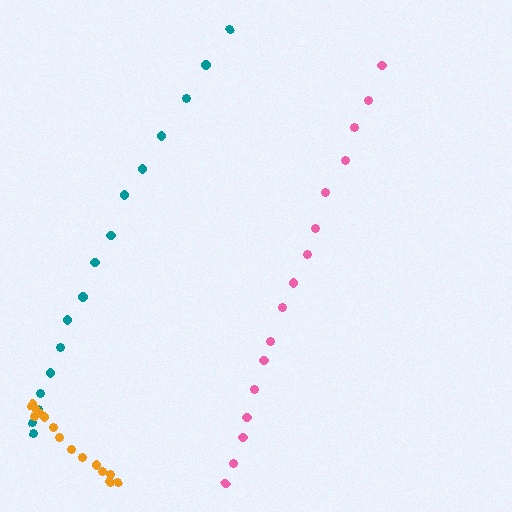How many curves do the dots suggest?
There are 3 distinct paths.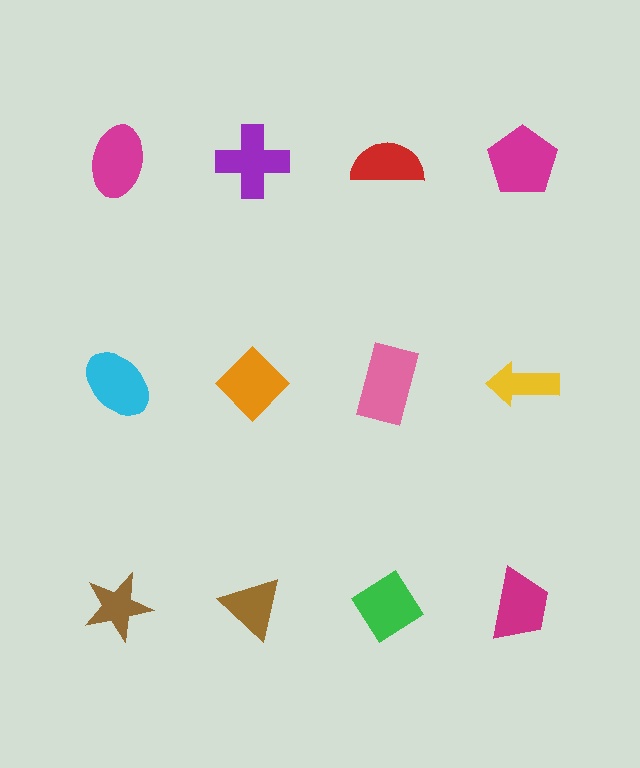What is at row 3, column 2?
A brown triangle.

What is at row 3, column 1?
A brown star.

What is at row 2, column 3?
A pink rectangle.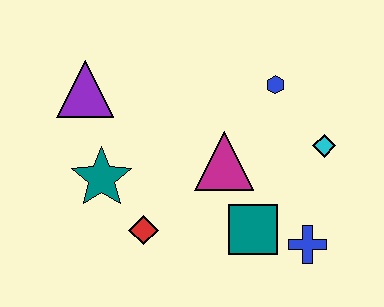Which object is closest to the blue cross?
The teal square is closest to the blue cross.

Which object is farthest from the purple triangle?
The blue cross is farthest from the purple triangle.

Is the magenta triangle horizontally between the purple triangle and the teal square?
Yes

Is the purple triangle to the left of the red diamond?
Yes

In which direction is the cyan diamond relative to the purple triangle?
The cyan diamond is to the right of the purple triangle.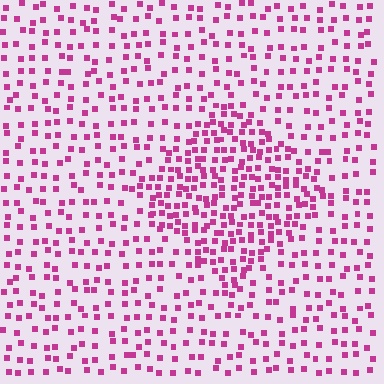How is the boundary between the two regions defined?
The boundary is defined by a change in element density (approximately 2.0x ratio). All elements are the same color, size, and shape.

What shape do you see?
I see a diamond.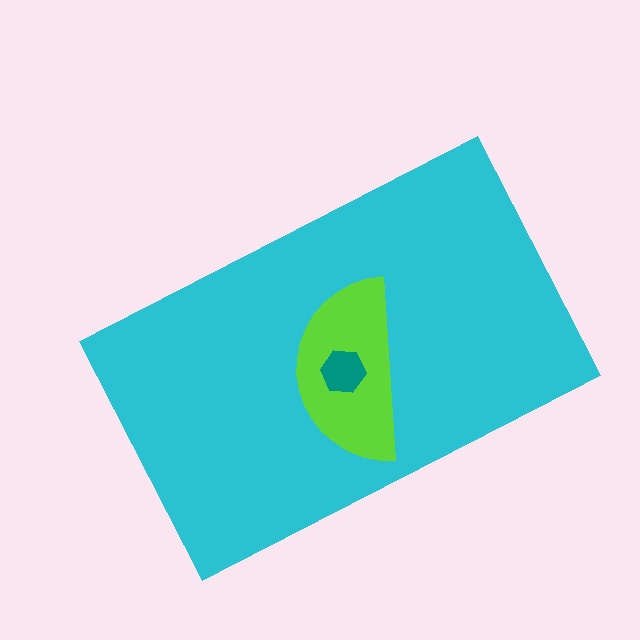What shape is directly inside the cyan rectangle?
The lime semicircle.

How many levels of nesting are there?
3.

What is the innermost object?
The teal hexagon.